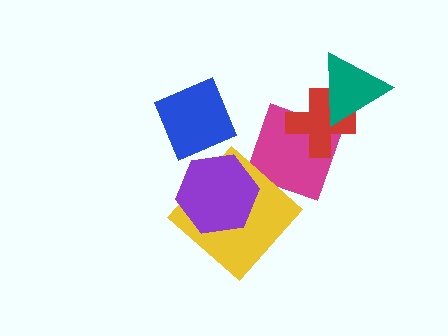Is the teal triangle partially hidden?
No, no other shape covers it.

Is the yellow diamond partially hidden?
Yes, it is partially covered by another shape.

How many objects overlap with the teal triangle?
1 object overlaps with the teal triangle.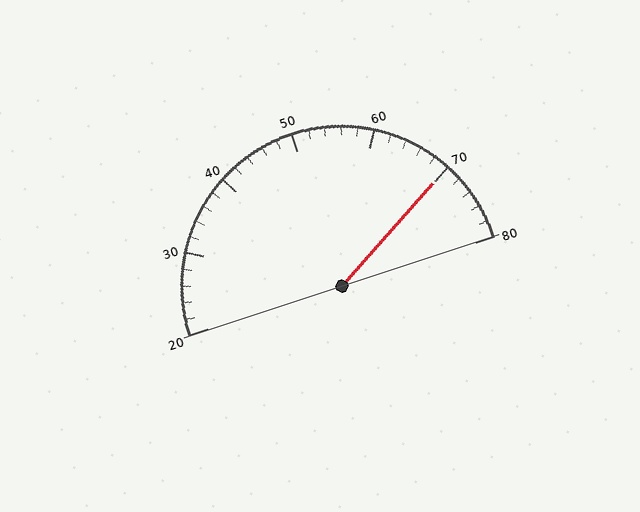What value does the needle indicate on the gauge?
The needle indicates approximately 70.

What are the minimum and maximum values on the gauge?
The gauge ranges from 20 to 80.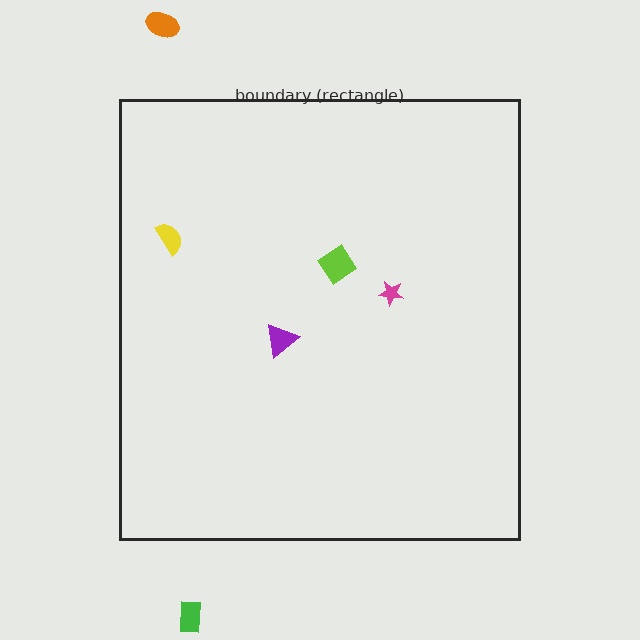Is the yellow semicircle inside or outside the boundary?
Inside.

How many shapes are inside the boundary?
4 inside, 2 outside.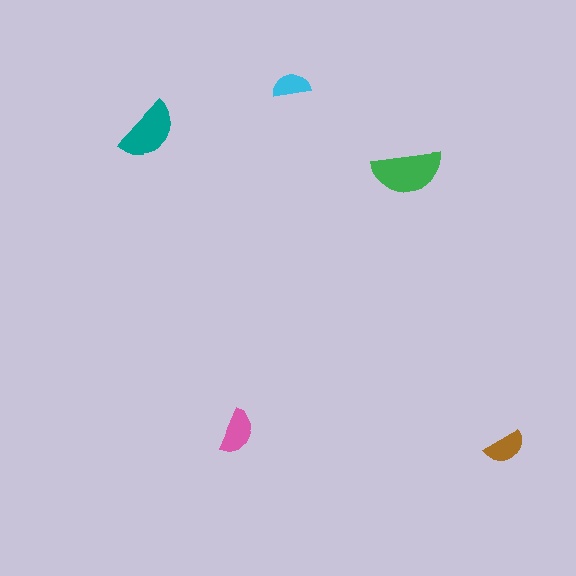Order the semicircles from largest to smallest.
the green one, the teal one, the pink one, the brown one, the cyan one.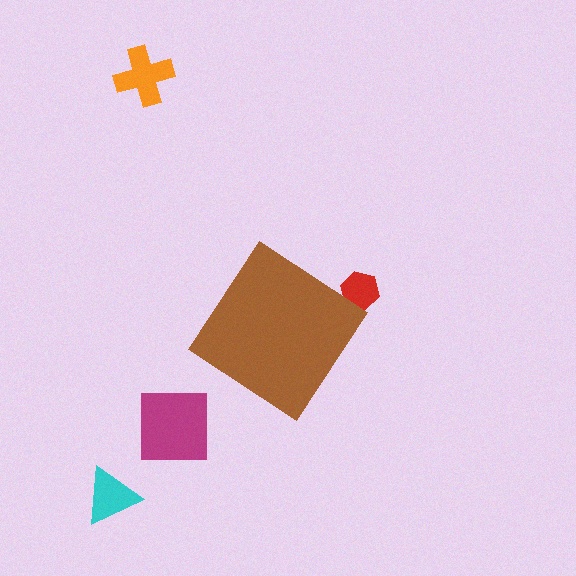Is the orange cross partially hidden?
No, the orange cross is fully visible.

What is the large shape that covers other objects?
A brown diamond.